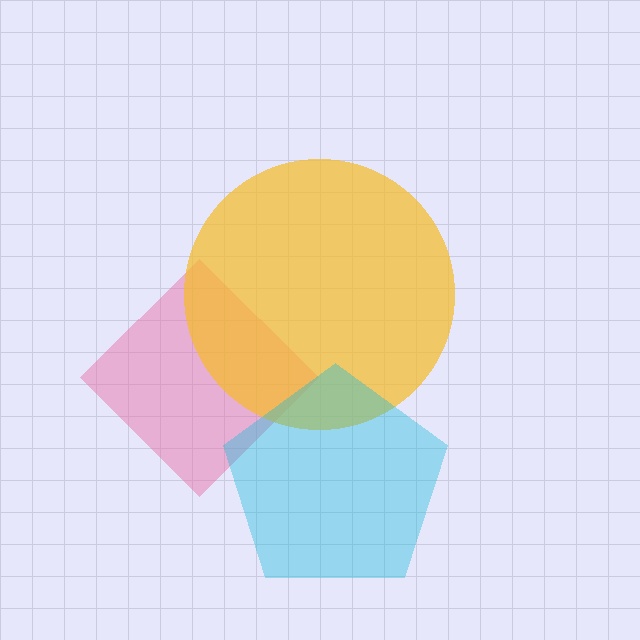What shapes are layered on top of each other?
The layered shapes are: a pink diamond, a yellow circle, a cyan pentagon.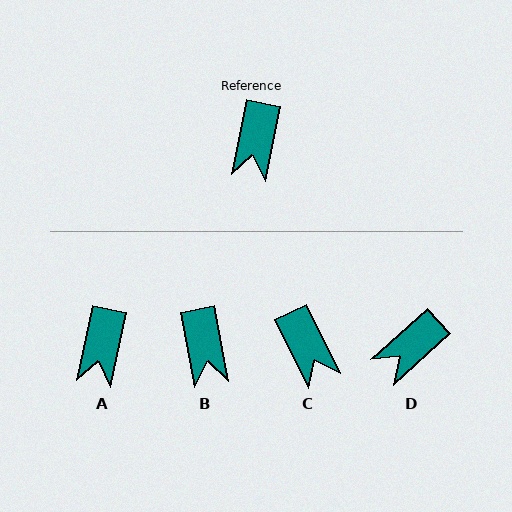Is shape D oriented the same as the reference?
No, it is off by about 36 degrees.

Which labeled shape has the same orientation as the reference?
A.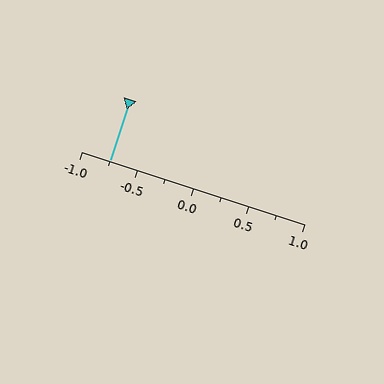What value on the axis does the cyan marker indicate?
The marker indicates approximately -0.75.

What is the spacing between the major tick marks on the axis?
The major ticks are spaced 0.5 apart.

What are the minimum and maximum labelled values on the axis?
The axis runs from -1.0 to 1.0.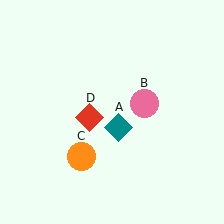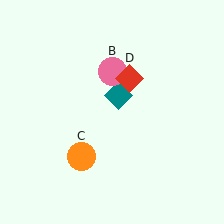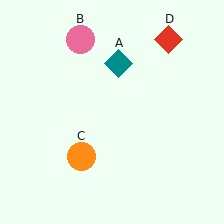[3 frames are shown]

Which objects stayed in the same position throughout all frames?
Orange circle (object C) remained stationary.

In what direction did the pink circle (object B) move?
The pink circle (object B) moved up and to the left.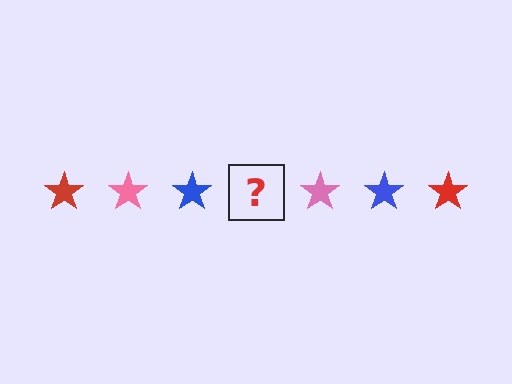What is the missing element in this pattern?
The missing element is a red star.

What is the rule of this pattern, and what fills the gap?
The rule is that the pattern cycles through red, pink, blue stars. The gap should be filled with a red star.